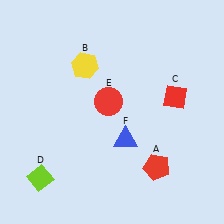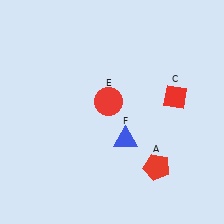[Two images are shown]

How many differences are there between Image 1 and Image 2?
There are 2 differences between the two images.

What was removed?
The lime diamond (D), the yellow hexagon (B) were removed in Image 2.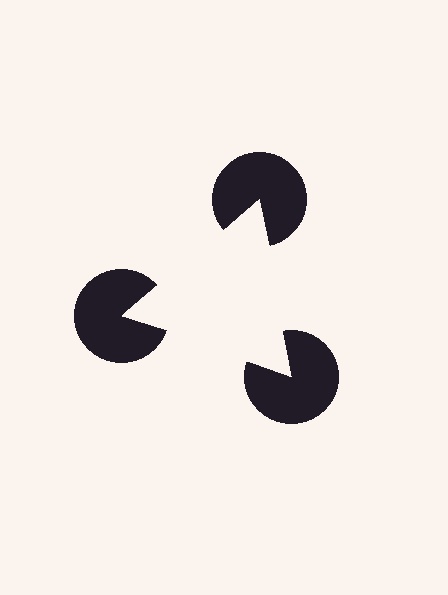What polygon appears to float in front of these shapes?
An illusory triangle — its edges are inferred from the aligned wedge cuts in the pac-man discs, not physically drawn.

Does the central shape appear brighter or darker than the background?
It typically appears slightly brighter than the background, even though no actual brightness change is drawn.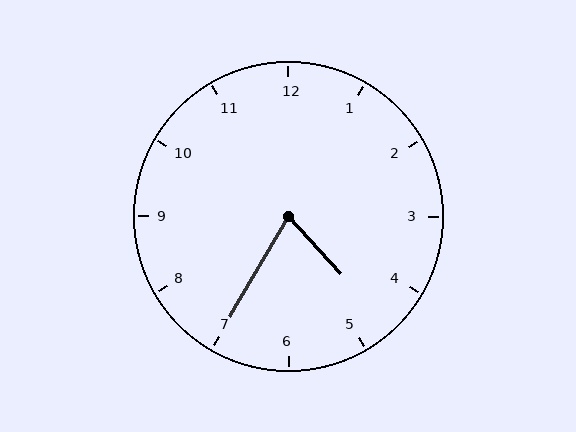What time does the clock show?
4:35.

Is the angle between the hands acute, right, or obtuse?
It is acute.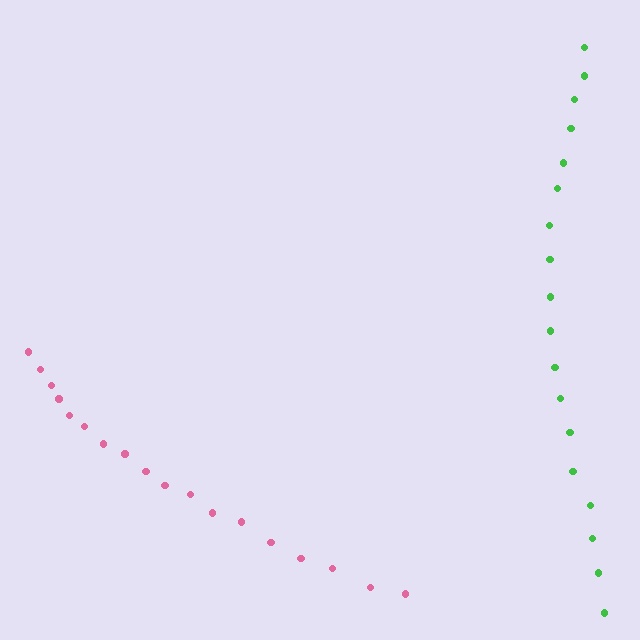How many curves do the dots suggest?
There are 2 distinct paths.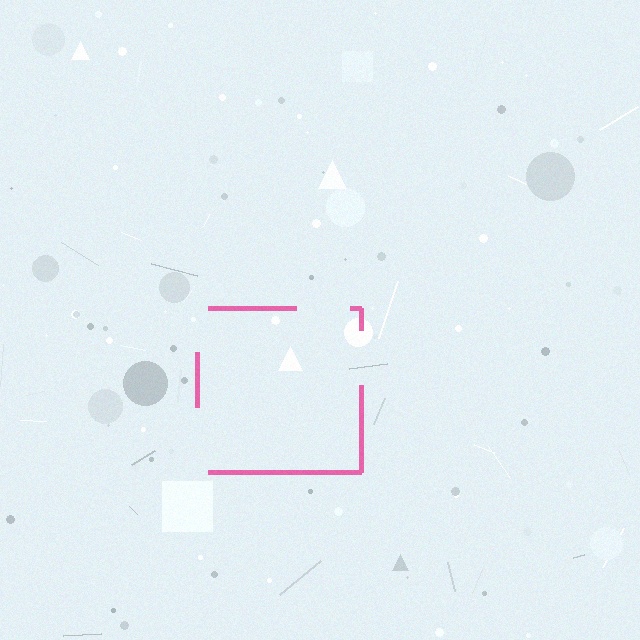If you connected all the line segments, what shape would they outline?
They would outline a square.